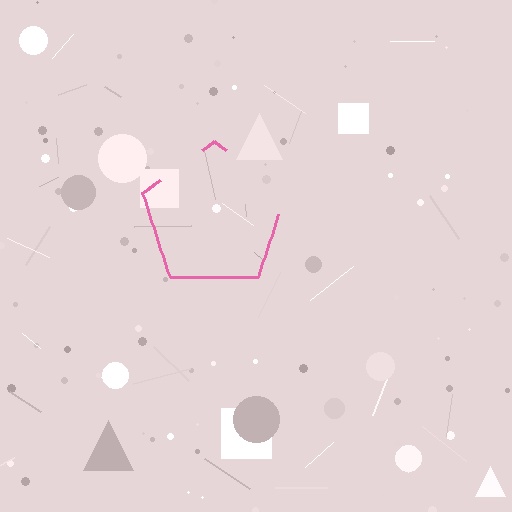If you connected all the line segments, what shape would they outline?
They would outline a pentagon.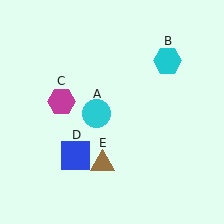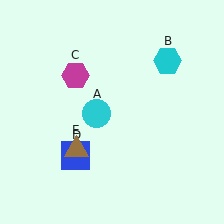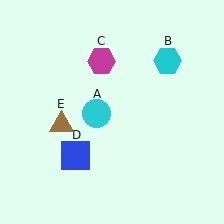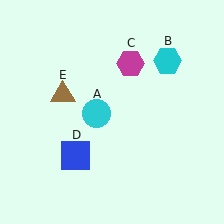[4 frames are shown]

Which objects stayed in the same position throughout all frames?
Cyan circle (object A) and cyan hexagon (object B) and blue square (object D) remained stationary.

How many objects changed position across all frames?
2 objects changed position: magenta hexagon (object C), brown triangle (object E).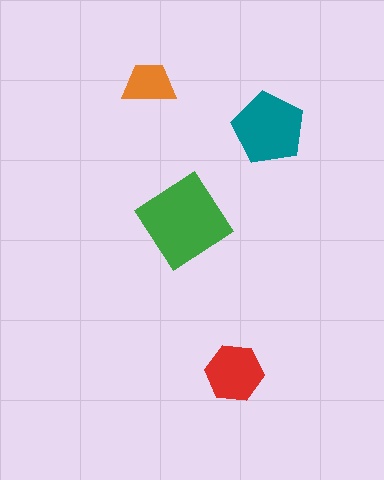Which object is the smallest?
The orange trapezoid.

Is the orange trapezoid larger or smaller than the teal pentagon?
Smaller.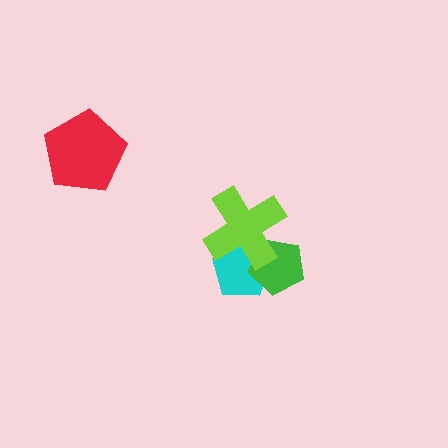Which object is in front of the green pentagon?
The lime cross is in front of the green pentagon.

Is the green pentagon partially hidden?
Yes, it is partially covered by another shape.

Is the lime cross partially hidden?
No, no other shape covers it.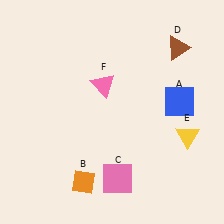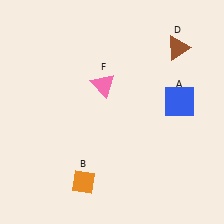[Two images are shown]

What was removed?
The yellow triangle (E), the pink square (C) were removed in Image 2.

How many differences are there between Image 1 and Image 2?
There are 2 differences between the two images.